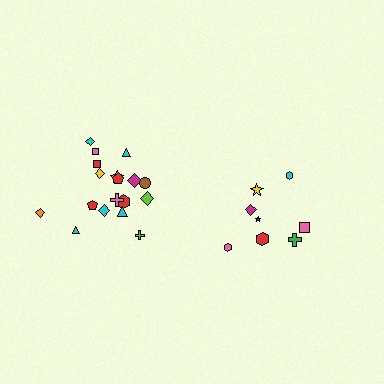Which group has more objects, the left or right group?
The left group.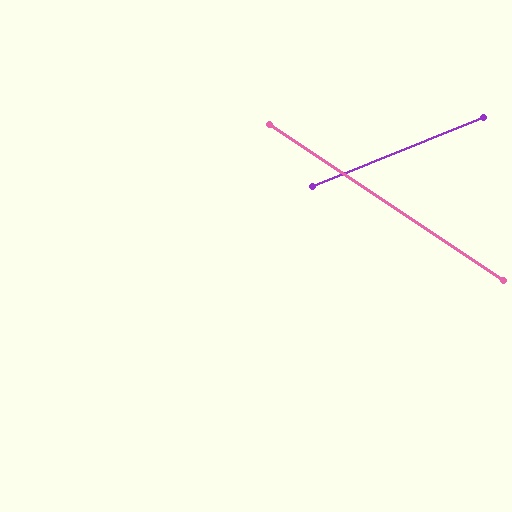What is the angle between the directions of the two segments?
Approximately 56 degrees.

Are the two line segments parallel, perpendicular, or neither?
Neither parallel nor perpendicular — they differ by about 56°.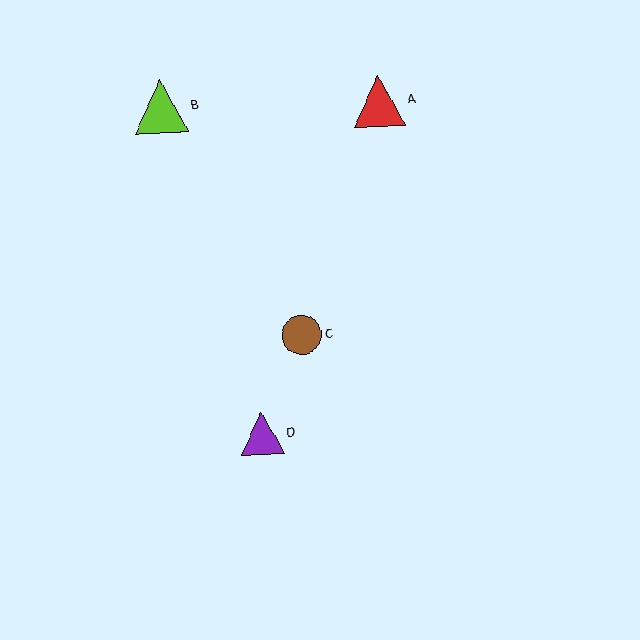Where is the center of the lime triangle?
The center of the lime triangle is at (161, 106).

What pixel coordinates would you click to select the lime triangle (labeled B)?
Click at (161, 106) to select the lime triangle B.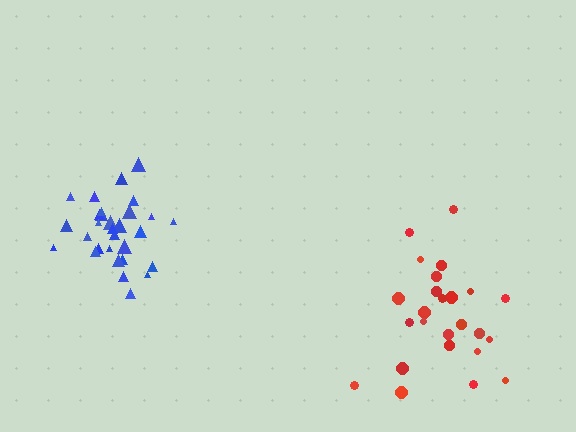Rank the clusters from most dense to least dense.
blue, red.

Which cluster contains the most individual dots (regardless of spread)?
Blue (30).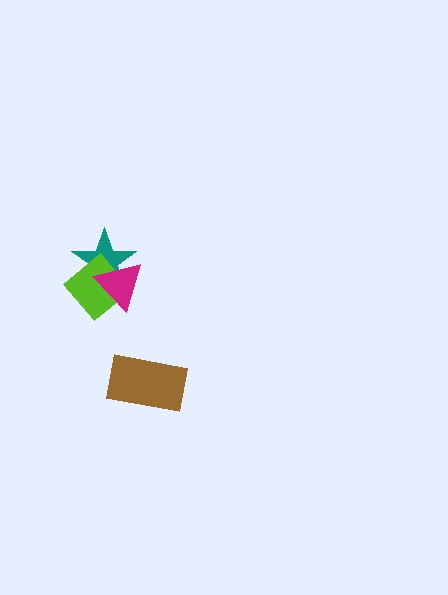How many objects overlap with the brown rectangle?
0 objects overlap with the brown rectangle.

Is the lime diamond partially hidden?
Yes, it is partially covered by another shape.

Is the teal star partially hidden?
Yes, it is partially covered by another shape.